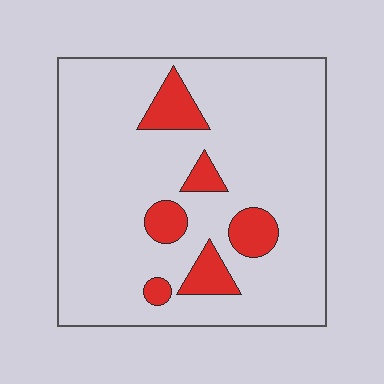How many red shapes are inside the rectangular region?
6.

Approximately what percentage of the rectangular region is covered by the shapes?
Approximately 15%.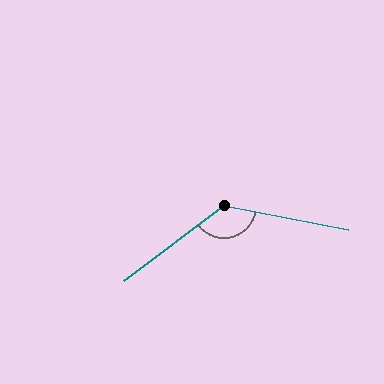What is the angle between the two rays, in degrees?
Approximately 132 degrees.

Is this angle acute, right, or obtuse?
It is obtuse.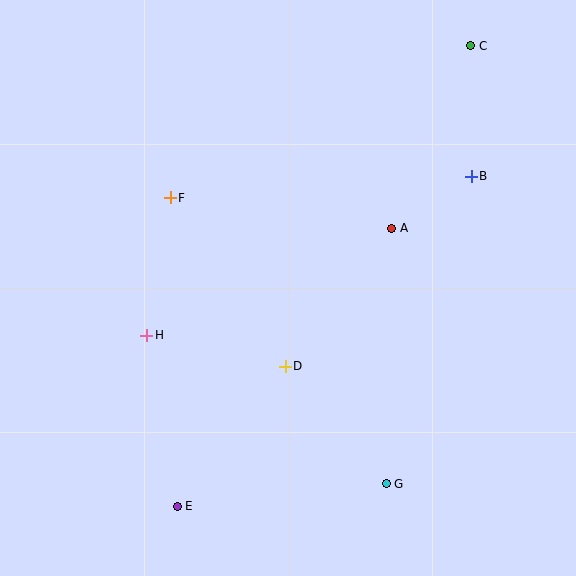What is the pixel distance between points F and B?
The distance between F and B is 301 pixels.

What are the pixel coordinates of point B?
Point B is at (471, 176).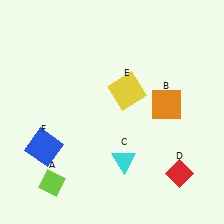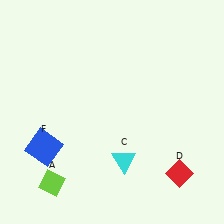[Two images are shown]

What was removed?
The yellow square (E), the orange square (B) were removed in Image 2.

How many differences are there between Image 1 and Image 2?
There are 2 differences between the two images.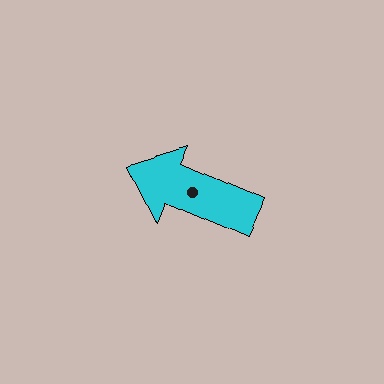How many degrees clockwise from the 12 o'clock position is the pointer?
Approximately 293 degrees.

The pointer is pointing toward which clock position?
Roughly 10 o'clock.